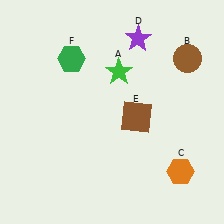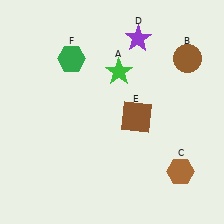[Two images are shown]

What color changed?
The hexagon (C) changed from orange in Image 1 to brown in Image 2.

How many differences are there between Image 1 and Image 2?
There is 1 difference between the two images.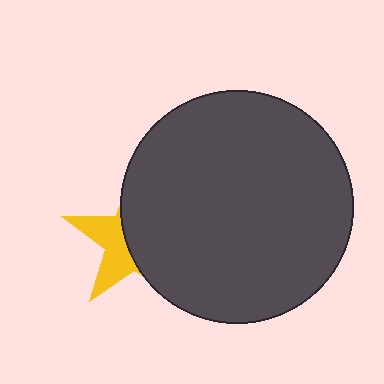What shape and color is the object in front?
The object in front is a dark gray circle.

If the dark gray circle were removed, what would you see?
You would see the complete yellow star.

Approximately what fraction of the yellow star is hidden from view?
Roughly 62% of the yellow star is hidden behind the dark gray circle.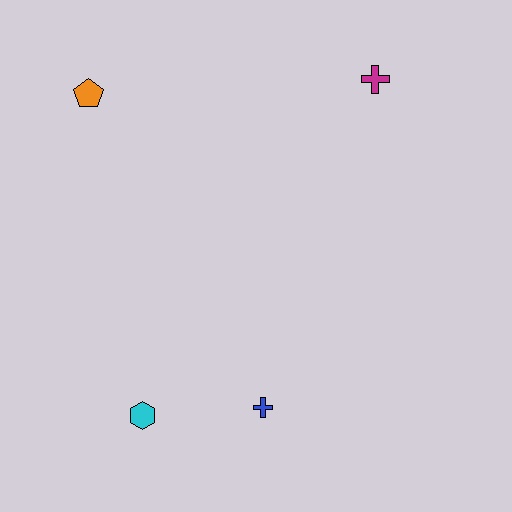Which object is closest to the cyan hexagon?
The blue cross is closest to the cyan hexagon.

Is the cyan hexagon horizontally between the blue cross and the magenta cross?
No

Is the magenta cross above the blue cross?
Yes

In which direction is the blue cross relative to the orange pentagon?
The blue cross is below the orange pentagon.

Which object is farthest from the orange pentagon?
The blue cross is farthest from the orange pentagon.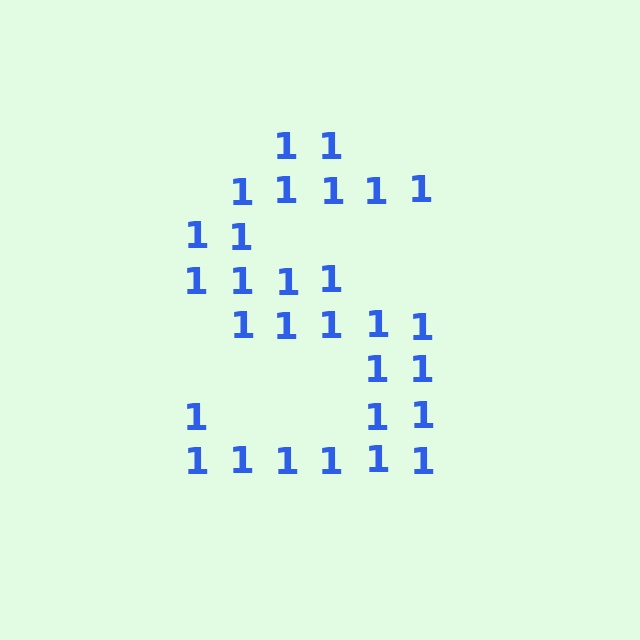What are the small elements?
The small elements are digit 1's.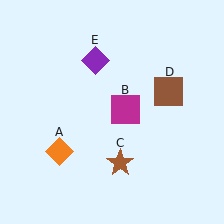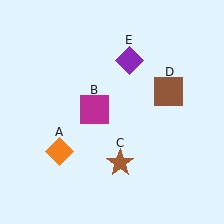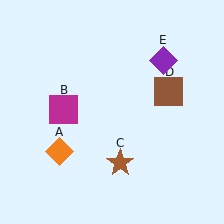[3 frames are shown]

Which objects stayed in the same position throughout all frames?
Orange diamond (object A) and brown star (object C) and brown square (object D) remained stationary.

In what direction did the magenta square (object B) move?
The magenta square (object B) moved left.